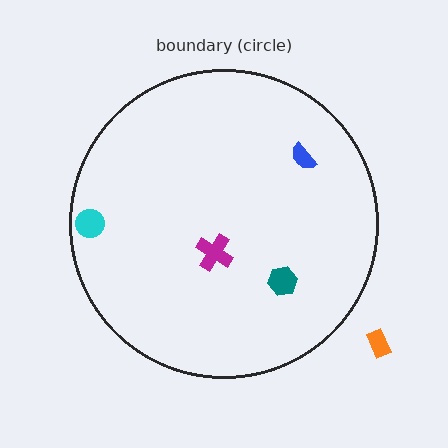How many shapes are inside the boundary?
4 inside, 1 outside.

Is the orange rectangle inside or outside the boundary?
Outside.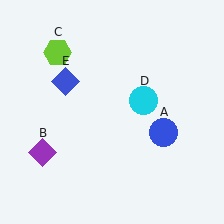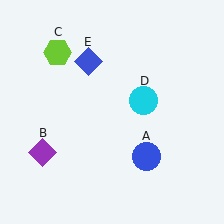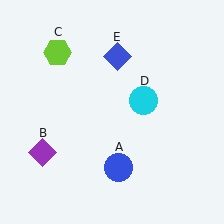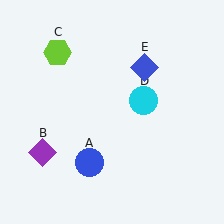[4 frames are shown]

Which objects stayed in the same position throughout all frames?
Purple diamond (object B) and lime hexagon (object C) and cyan circle (object D) remained stationary.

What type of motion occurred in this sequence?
The blue circle (object A), blue diamond (object E) rotated clockwise around the center of the scene.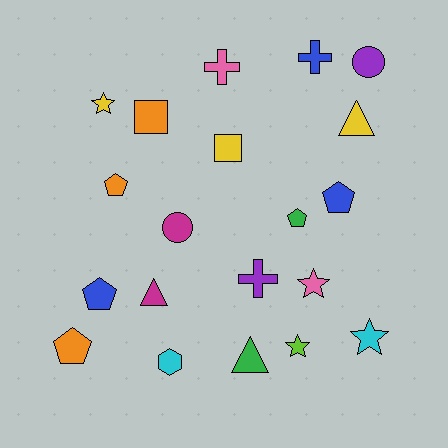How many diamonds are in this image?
There are no diamonds.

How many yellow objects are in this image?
There are 3 yellow objects.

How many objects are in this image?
There are 20 objects.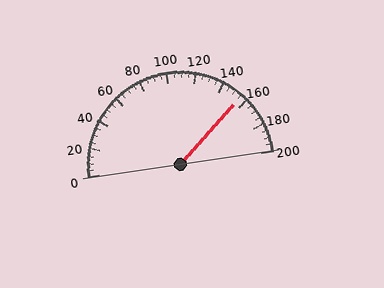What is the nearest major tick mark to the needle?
The nearest major tick mark is 160.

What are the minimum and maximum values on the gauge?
The gauge ranges from 0 to 200.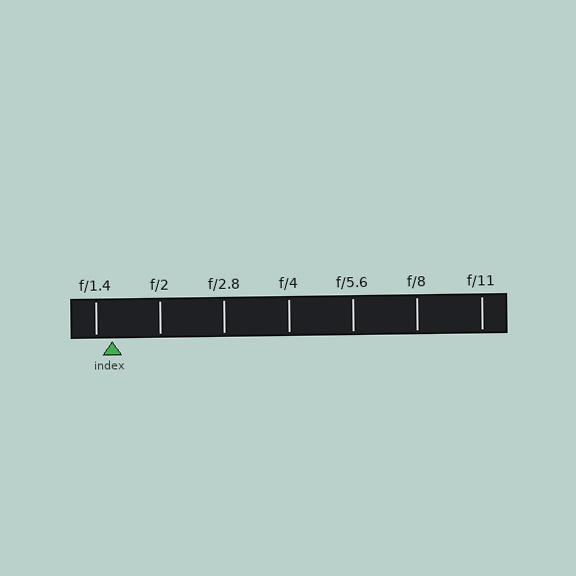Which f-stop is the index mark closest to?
The index mark is closest to f/1.4.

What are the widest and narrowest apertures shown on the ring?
The widest aperture shown is f/1.4 and the narrowest is f/11.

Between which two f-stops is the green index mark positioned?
The index mark is between f/1.4 and f/2.